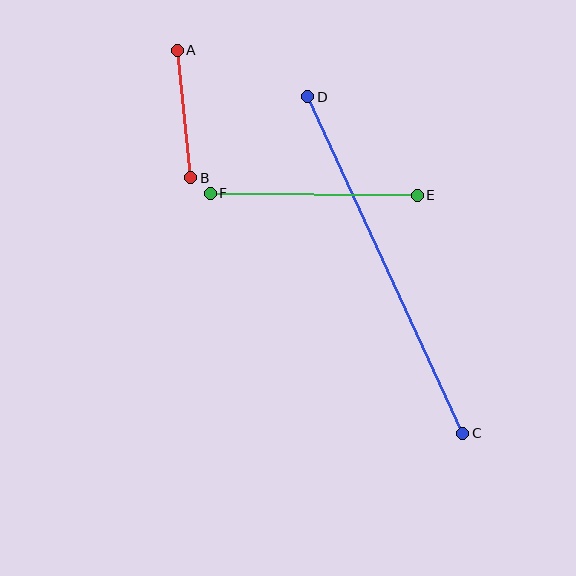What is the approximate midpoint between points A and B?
The midpoint is at approximately (184, 114) pixels.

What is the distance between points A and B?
The distance is approximately 128 pixels.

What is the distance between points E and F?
The distance is approximately 207 pixels.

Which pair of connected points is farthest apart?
Points C and D are farthest apart.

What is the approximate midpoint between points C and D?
The midpoint is at approximately (385, 265) pixels.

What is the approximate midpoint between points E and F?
The midpoint is at approximately (314, 194) pixels.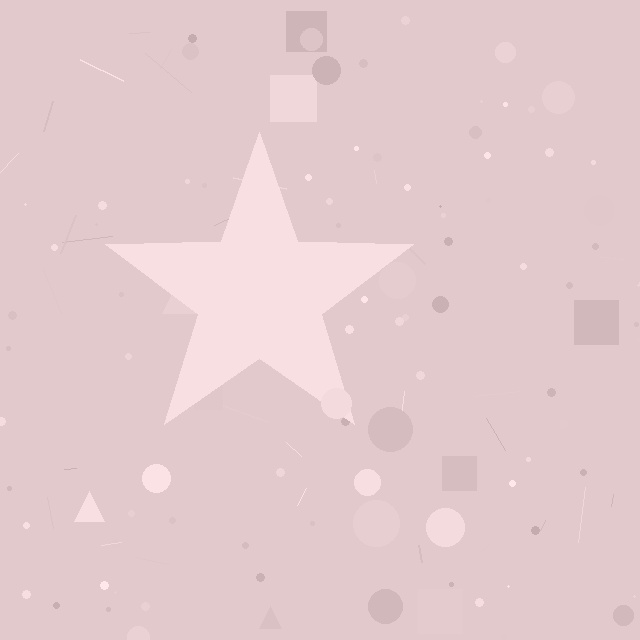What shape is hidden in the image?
A star is hidden in the image.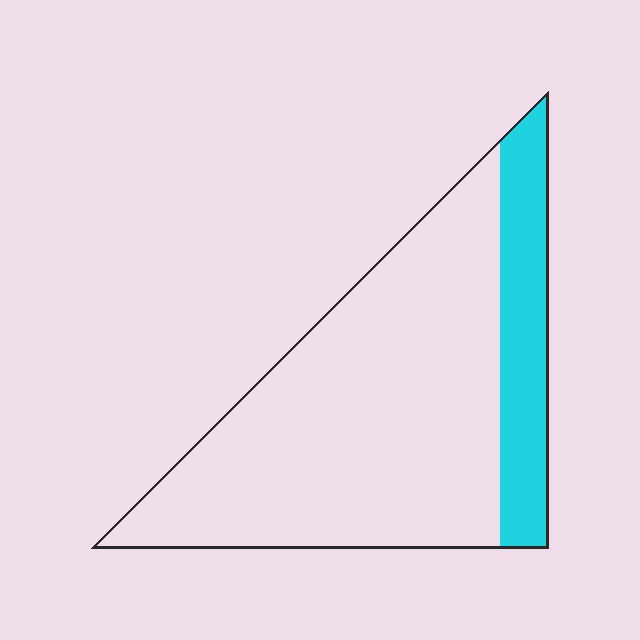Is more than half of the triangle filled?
No.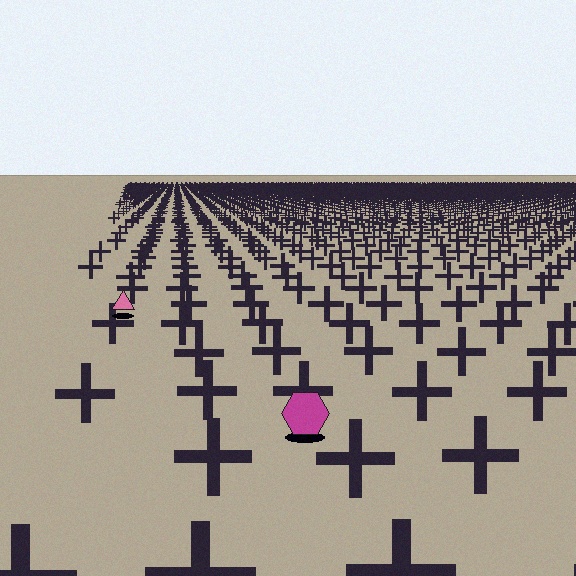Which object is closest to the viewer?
The magenta hexagon is closest. The texture marks near it are larger and more spread out.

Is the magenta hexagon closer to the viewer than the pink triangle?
Yes. The magenta hexagon is closer — you can tell from the texture gradient: the ground texture is coarser near it.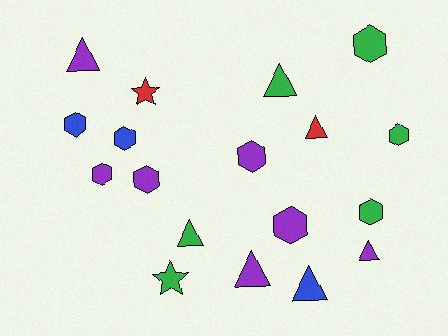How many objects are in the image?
There are 18 objects.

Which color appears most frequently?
Purple, with 7 objects.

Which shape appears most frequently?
Hexagon, with 9 objects.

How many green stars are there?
There is 1 green star.